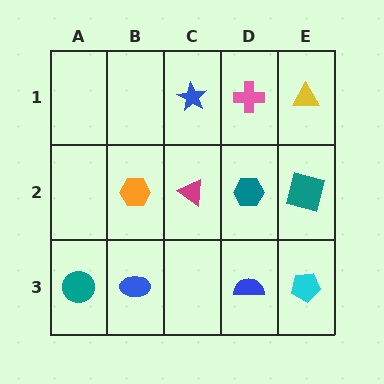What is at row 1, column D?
A pink cross.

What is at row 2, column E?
A teal square.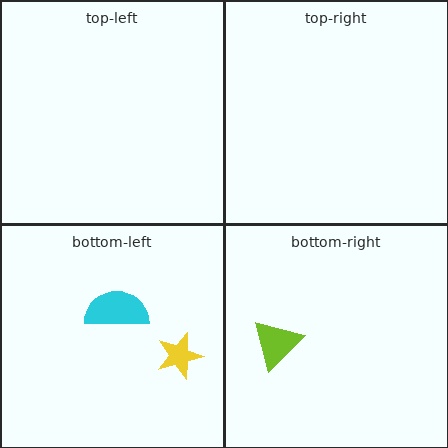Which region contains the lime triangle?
The bottom-right region.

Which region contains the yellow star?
The bottom-left region.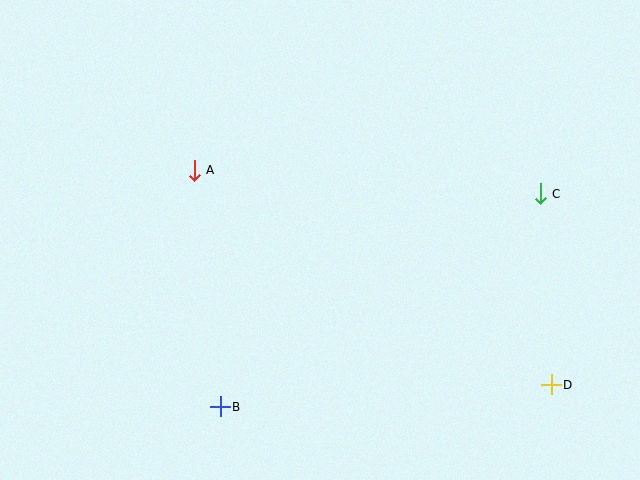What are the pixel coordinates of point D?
Point D is at (551, 385).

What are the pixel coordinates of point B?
Point B is at (220, 407).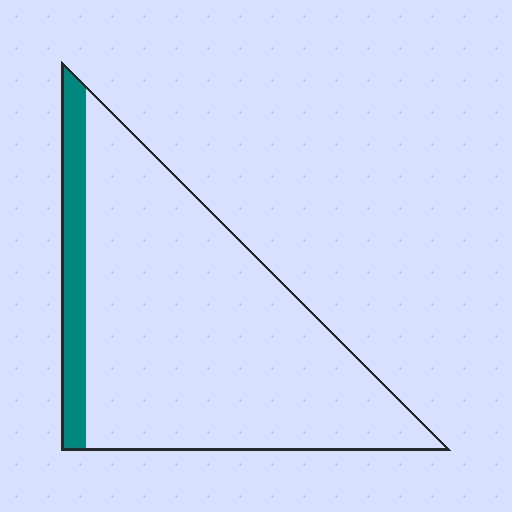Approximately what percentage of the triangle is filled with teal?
Approximately 10%.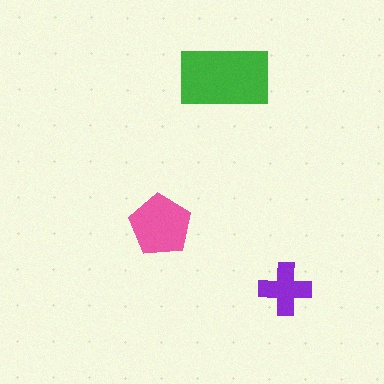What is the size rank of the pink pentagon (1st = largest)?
2nd.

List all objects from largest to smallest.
The green rectangle, the pink pentagon, the purple cross.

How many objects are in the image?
There are 3 objects in the image.